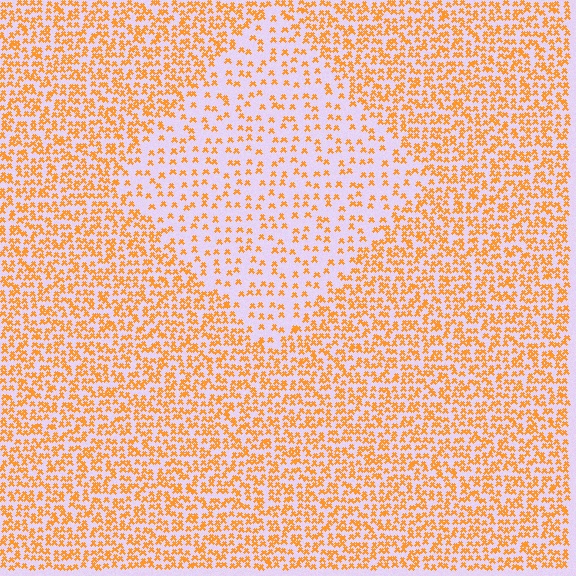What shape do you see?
I see a diamond.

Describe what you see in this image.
The image contains small orange elements arranged at two different densities. A diamond-shaped region is visible where the elements are less densely packed than the surrounding area.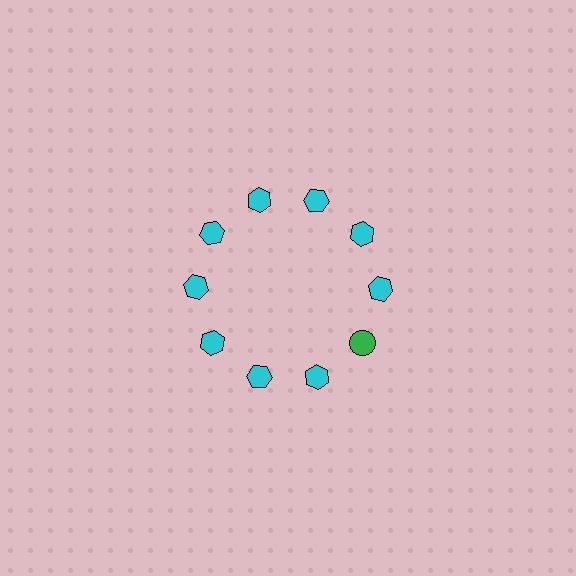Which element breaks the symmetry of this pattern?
The green circle at roughly the 4 o'clock position breaks the symmetry. All other shapes are cyan hexagons.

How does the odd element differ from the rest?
It differs in both color (green instead of cyan) and shape (circle instead of hexagon).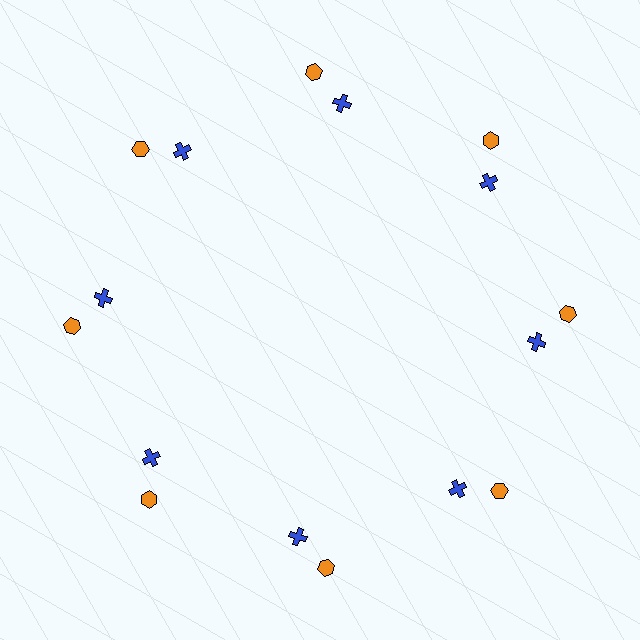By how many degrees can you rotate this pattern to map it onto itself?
The pattern maps onto itself every 45 degrees of rotation.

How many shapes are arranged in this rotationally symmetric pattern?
There are 16 shapes, arranged in 8 groups of 2.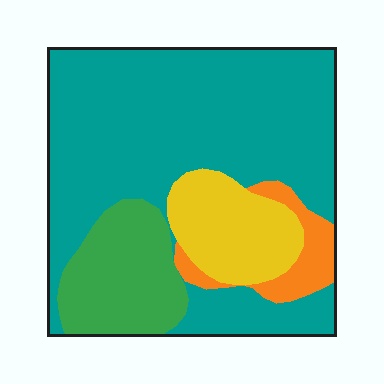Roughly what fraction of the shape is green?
Green covers around 15% of the shape.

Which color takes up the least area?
Orange, at roughly 5%.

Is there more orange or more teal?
Teal.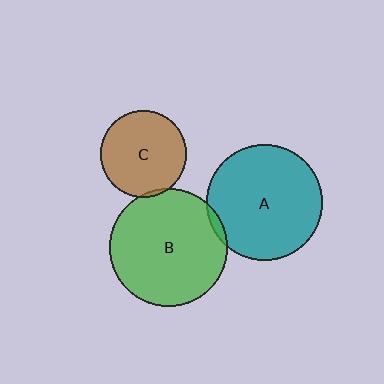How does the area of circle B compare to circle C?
Approximately 1.9 times.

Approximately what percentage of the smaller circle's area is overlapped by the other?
Approximately 5%.